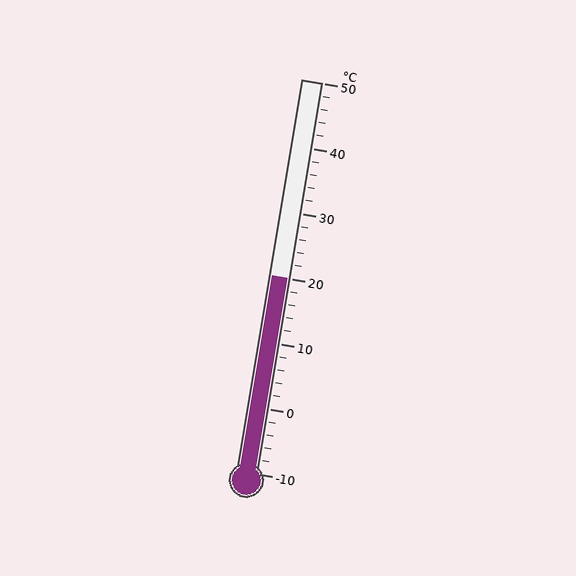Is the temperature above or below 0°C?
The temperature is above 0°C.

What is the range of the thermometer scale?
The thermometer scale ranges from -10°C to 50°C.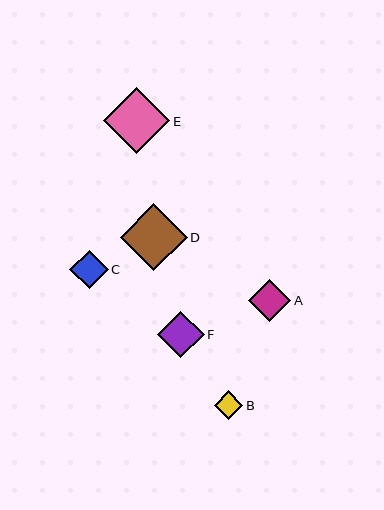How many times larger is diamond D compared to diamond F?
Diamond D is approximately 1.4 times the size of diamond F.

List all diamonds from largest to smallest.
From largest to smallest: D, E, F, A, C, B.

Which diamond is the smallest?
Diamond B is the smallest with a size of approximately 29 pixels.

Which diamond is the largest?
Diamond D is the largest with a size of approximately 67 pixels.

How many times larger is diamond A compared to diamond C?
Diamond A is approximately 1.1 times the size of diamond C.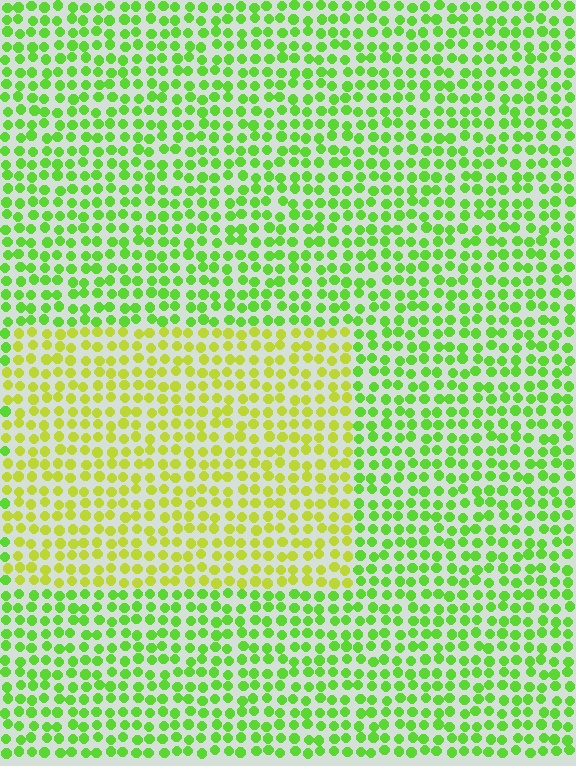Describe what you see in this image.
The image is filled with small lime elements in a uniform arrangement. A rectangle-shaped region is visible where the elements are tinted to a slightly different hue, forming a subtle color boundary.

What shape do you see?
I see a rectangle.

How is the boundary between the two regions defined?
The boundary is defined purely by a slight shift in hue (about 35 degrees). Spacing, size, and orientation are identical on both sides.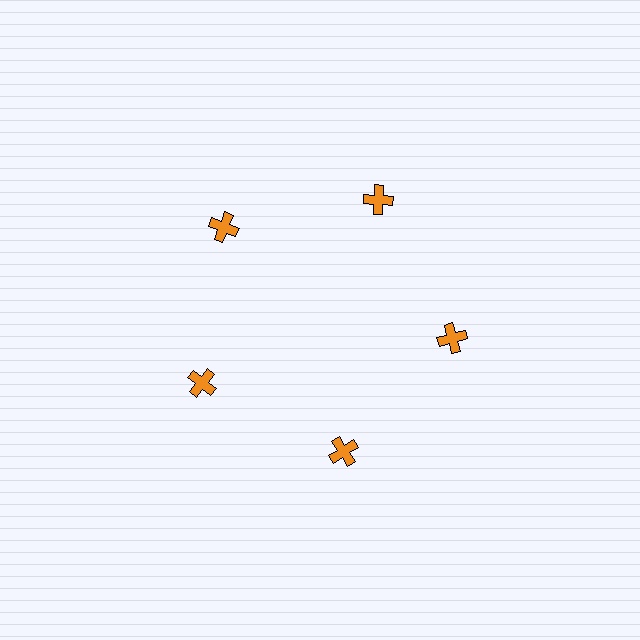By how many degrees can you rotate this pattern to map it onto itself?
The pattern maps onto itself every 72 degrees of rotation.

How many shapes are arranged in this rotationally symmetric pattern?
There are 5 shapes, arranged in 5 groups of 1.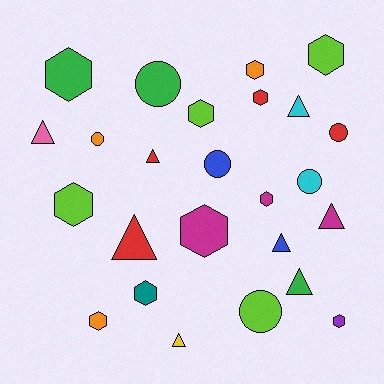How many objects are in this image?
There are 25 objects.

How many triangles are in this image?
There are 8 triangles.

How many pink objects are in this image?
There is 1 pink object.